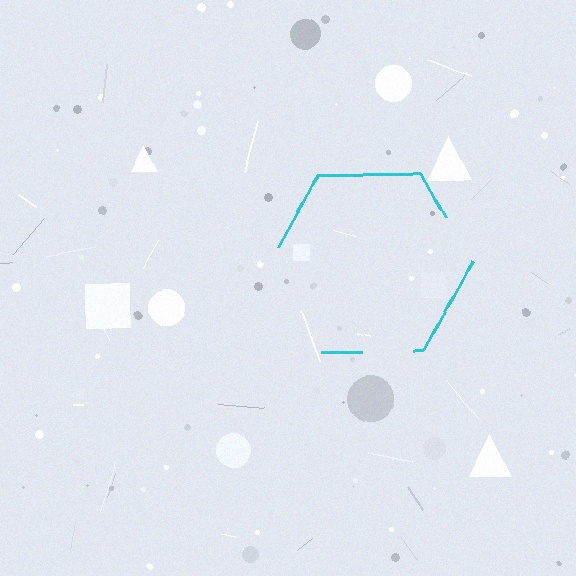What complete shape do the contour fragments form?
The contour fragments form a hexagon.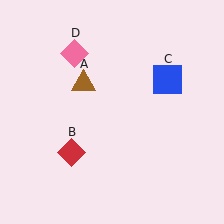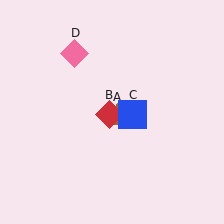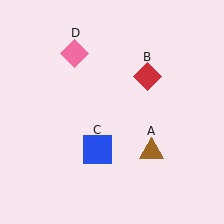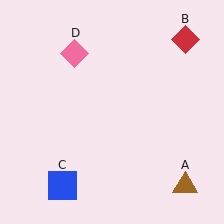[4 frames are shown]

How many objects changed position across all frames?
3 objects changed position: brown triangle (object A), red diamond (object B), blue square (object C).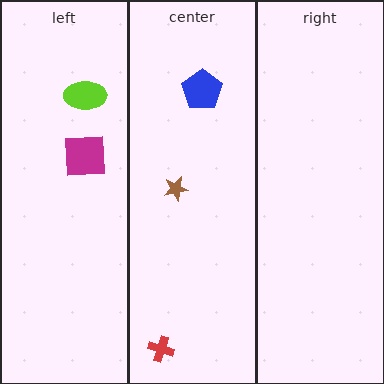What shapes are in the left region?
The lime ellipse, the magenta square.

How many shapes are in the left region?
2.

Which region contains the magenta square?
The left region.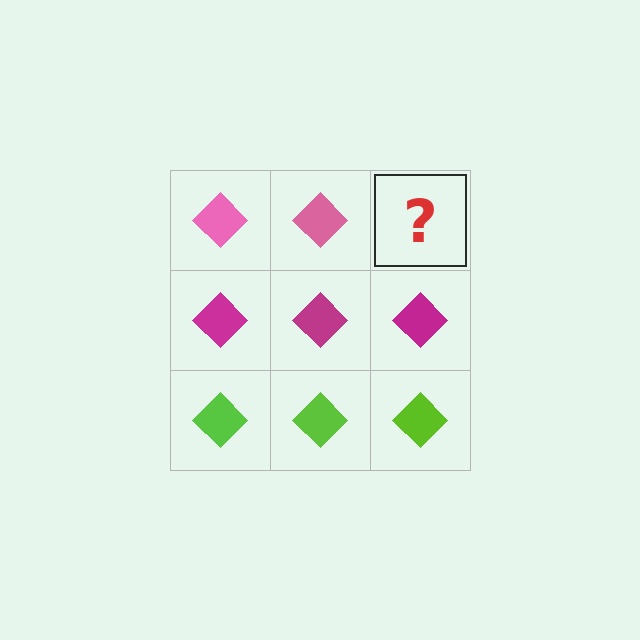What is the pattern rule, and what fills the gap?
The rule is that each row has a consistent color. The gap should be filled with a pink diamond.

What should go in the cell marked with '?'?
The missing cell should contain a pink diamond.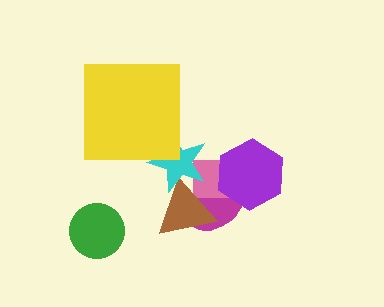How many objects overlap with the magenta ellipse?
4 objects overlap with the magenta ellipse.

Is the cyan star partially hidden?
Yes, it is partially covered by another shape.